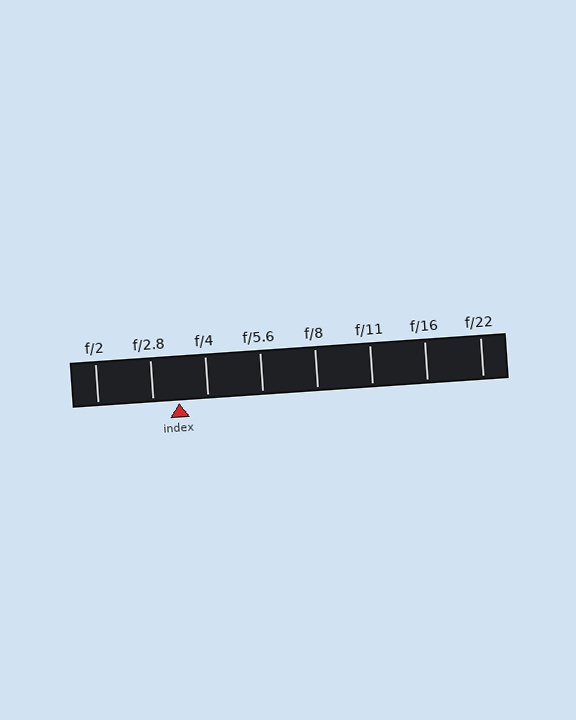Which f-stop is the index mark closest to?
The index mark is closest to f/2.8.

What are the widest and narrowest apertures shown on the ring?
The widest aperture shown is f/2 and the narrowest is f/22.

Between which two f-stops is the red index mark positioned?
The index mark is between f/2.8 and f/4.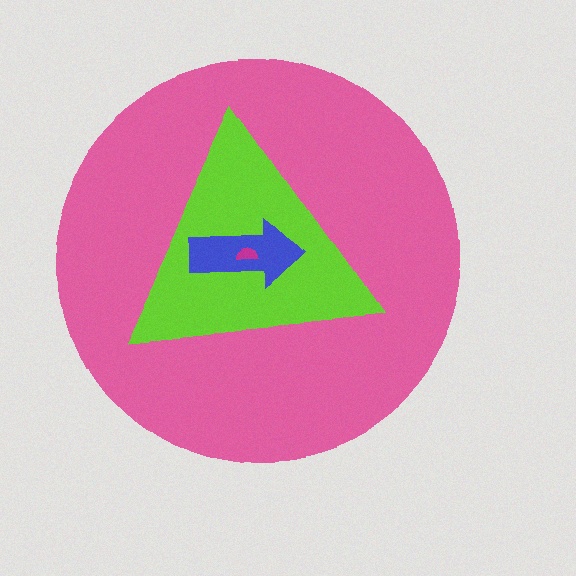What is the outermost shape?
The pink circle.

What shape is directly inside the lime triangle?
The blue arrow.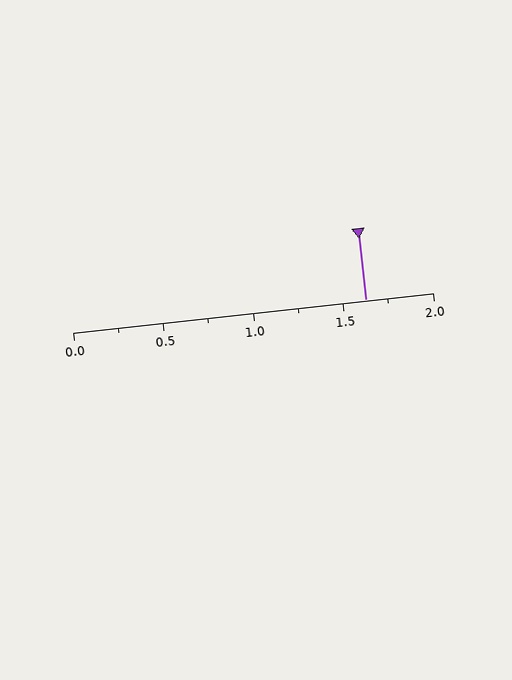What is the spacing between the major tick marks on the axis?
The major ticks are spaced 0.5 apart.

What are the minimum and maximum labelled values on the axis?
The axis runs from 0.0 to 2.0.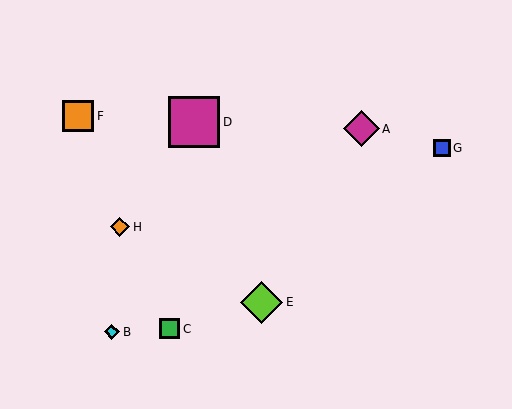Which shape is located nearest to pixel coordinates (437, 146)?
The blue square (labeled G) at (442, 148) is nearest to that location.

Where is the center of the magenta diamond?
The center of the magenta diamond is at (361, 129).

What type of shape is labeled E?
Shape E is a lime diamond.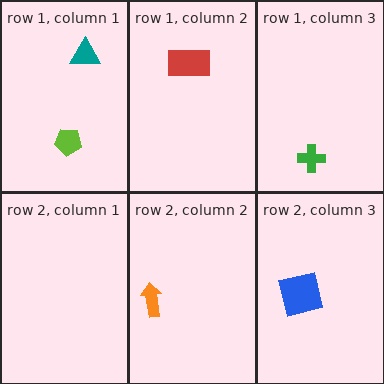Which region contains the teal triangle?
The row 1, column 1 region.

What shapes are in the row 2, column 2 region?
The orange arrow.